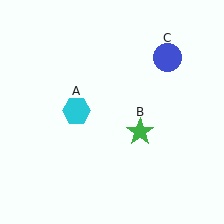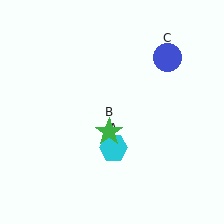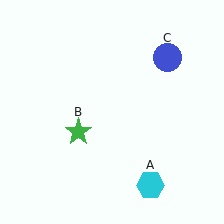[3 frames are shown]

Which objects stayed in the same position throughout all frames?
Blue circle (object C) remained stationary.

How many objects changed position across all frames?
2 objects changed position: cyan hexagon (object A), green star (object B).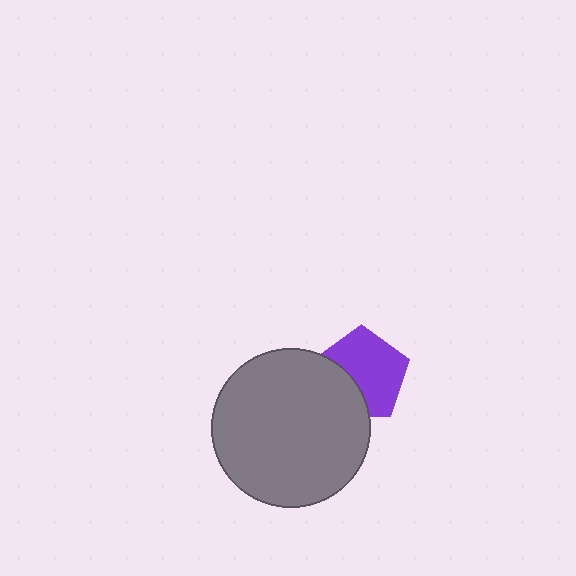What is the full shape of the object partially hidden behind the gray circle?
The partially hidden object is a purple pentagon.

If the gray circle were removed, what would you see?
You would see the complete purple pentagon.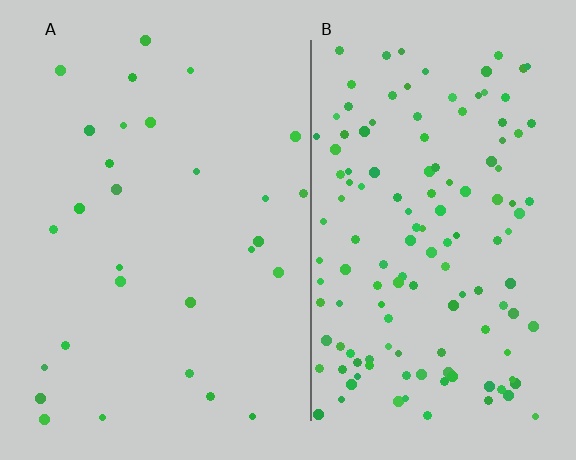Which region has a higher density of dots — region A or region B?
B (the right).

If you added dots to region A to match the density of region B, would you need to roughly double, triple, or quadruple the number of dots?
Approximately quadruple.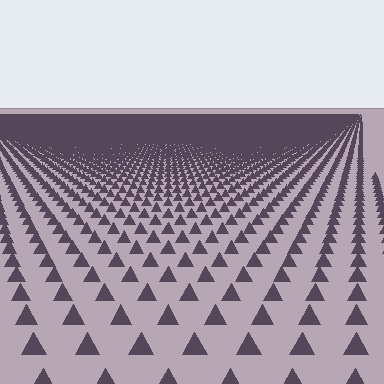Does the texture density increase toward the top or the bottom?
Density increases toward the top.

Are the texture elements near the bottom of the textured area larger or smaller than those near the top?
Larger. Near the bottom, elements are closer to the viewer and appear at a bigger on-screen size.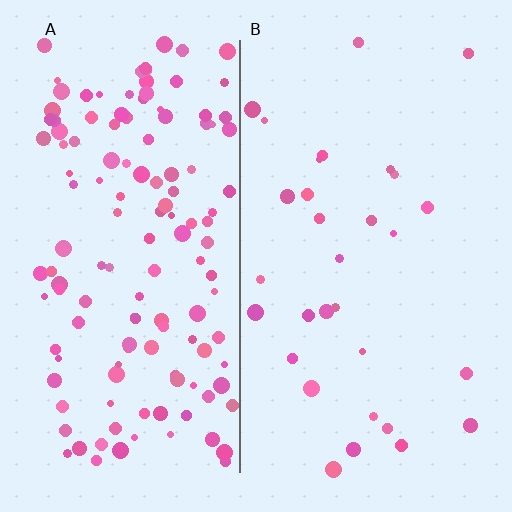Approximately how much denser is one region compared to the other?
Approximately 4.5× — region A over region B.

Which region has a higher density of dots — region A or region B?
A (the left).